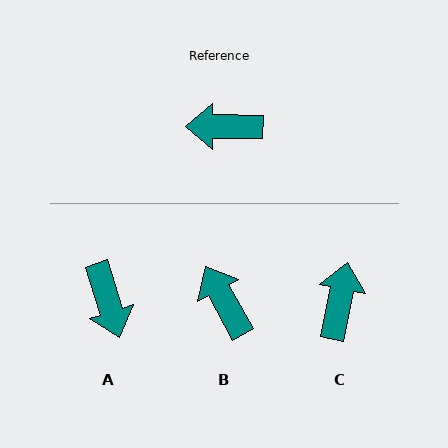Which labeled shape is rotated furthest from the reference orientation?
A, about 108 degrees away.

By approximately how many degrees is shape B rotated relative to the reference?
Approximately 60 degrees clockwise.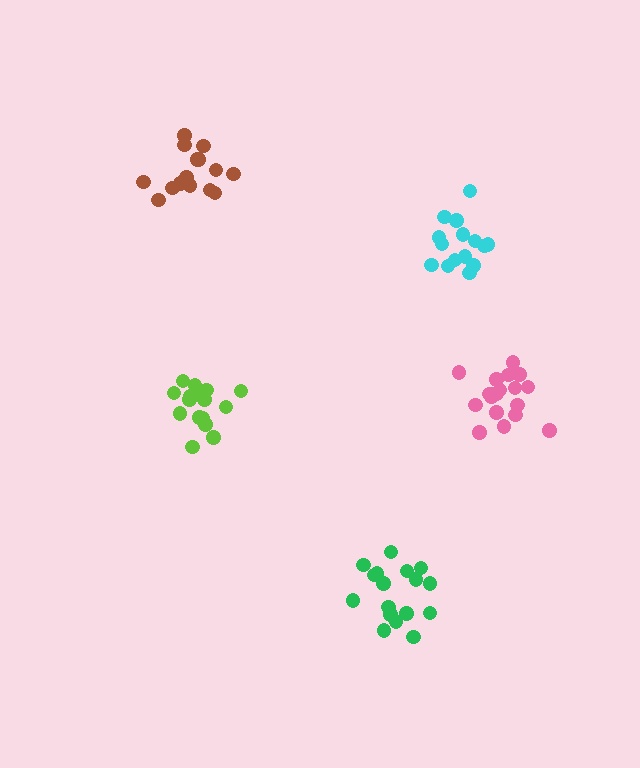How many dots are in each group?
Group 1: 20 dots, Group 2: 17 dots, Group 3: 15 dots, Group 4: 16 dots, Group 5: 15 dots (83 total).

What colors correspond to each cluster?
The clusters are colored: pink, green, brown, lime, cyan.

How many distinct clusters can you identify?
There are 5 distinct clusters.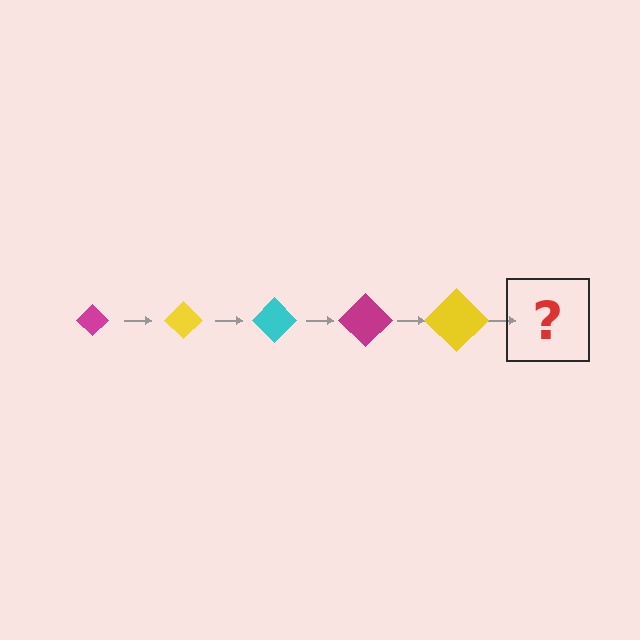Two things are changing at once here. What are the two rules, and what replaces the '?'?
The two rules are that the diamond grows larger each step and the color cycles through magenta, yellow, and cyan. The '?' should be a cyan diamond, larger than the previous one.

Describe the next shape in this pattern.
It should be a cyan diamond, larger than the previous one.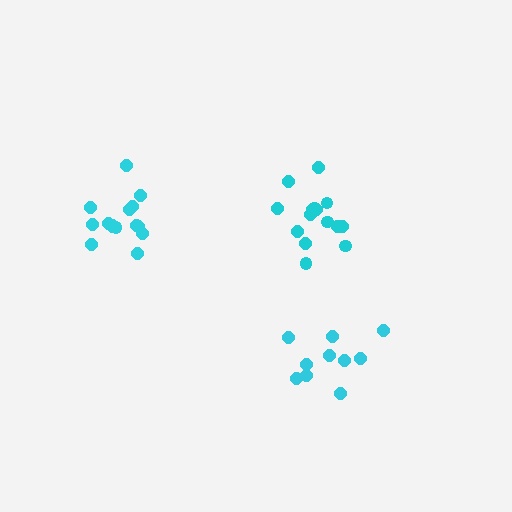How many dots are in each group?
Group 1: 15 dots, Group 2: 10 dots, Group 3: 15 dots (40 total).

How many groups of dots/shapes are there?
There are 3 groups.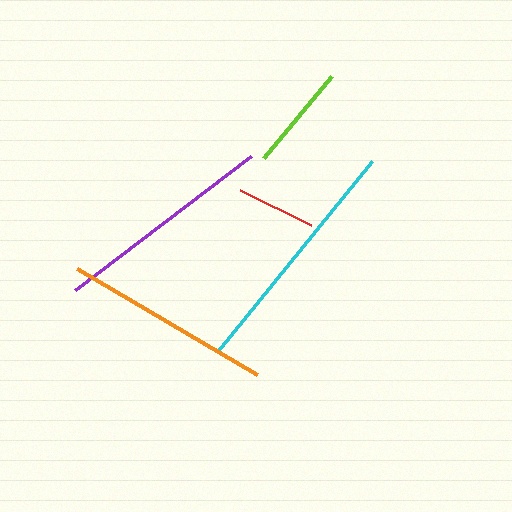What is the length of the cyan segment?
The cyan segment is approximately 246 pixels long.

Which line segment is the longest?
The cyan line is the longest at approximately 246 pixels.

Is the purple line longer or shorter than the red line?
The purple line is longer than the red line.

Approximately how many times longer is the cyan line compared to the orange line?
The cyan line is approximately 1.2 times the length of the orange line.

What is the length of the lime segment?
The lime segment is approximately 107 pixels long.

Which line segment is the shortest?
The red line is the shortest at approximately 80 pixels.